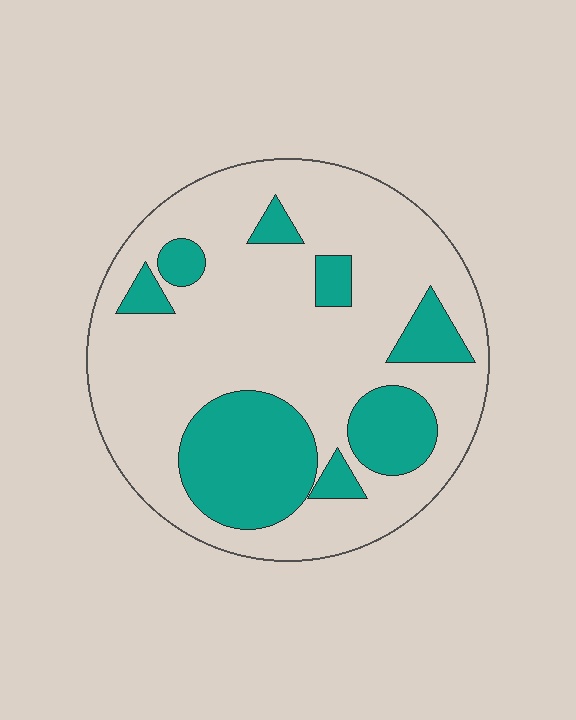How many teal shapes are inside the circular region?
8.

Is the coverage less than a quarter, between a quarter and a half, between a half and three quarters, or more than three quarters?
Between a quarter and a half.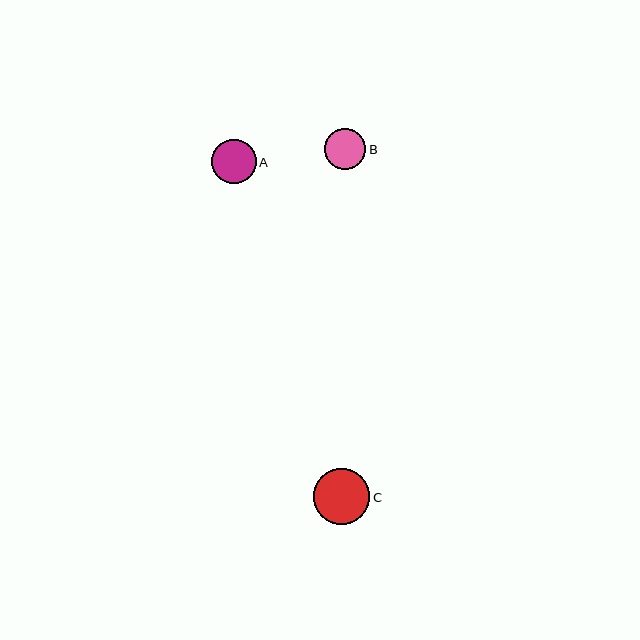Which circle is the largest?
Circle C is the largest with a size of approximately 56 pixels.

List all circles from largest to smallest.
From largest to smallest: C, A, B.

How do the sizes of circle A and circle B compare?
Circle A and circle B are approximately the same size.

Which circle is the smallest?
Circle B is the smallest with a size of approximately 41 pixels.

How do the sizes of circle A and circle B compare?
Circle A and circle B are approximately the same size.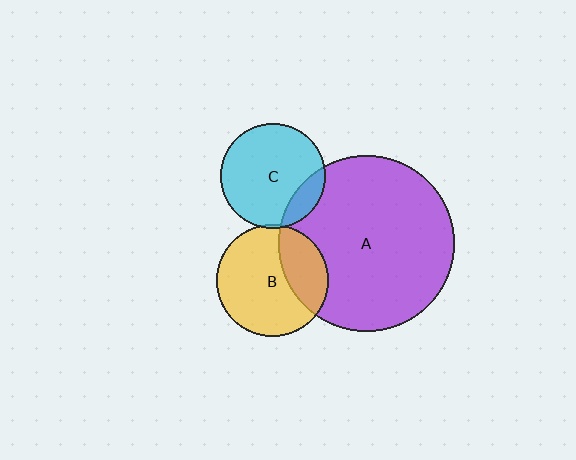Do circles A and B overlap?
Yes.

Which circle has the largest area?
Circle A (purple).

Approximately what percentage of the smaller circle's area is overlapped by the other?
Approximately 30%.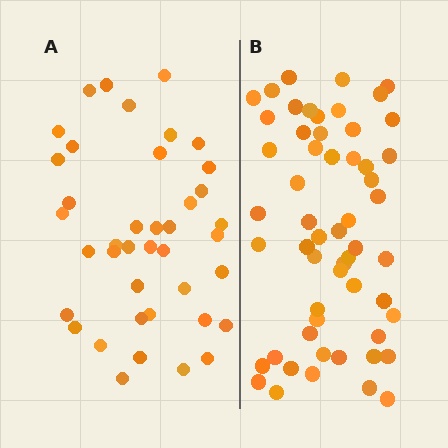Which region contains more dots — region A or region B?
Region B (the right region) has more dots.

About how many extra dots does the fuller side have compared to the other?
Region B has approximately 15 more dots than region A.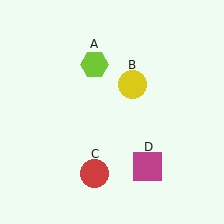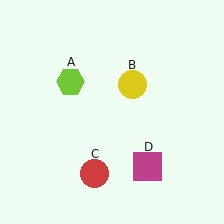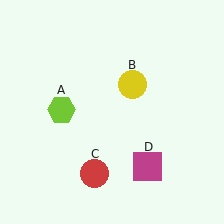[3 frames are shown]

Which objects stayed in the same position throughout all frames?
Yellow circle (object B) and red circle (object C) and magenta square (object D) remained stationary.